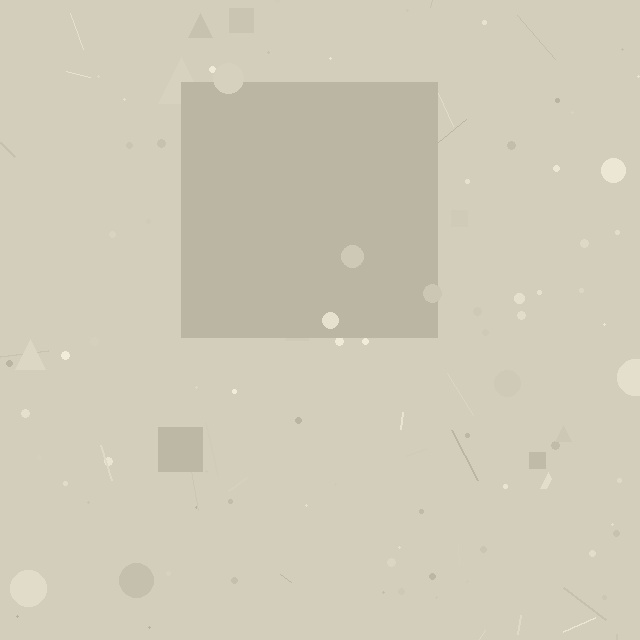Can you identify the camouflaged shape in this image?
The camouflaged shape is a square.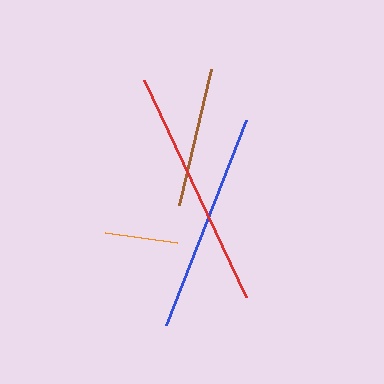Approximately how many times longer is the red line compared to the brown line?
The red line is approximately 1.7 times the length of the brown line.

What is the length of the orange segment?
The orange segment is approximately 73 pixels long.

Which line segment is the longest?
The red line is the longest at approximately 240 pixels.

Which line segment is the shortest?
The orange line is the shortest at approximately 73 pixels.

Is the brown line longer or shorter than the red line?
The red line is longer than the brown line.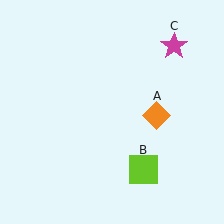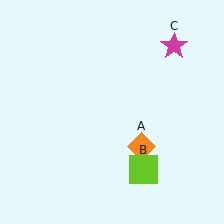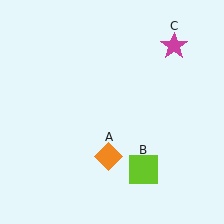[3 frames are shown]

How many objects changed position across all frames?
1 object changed position: orange diamond (object A).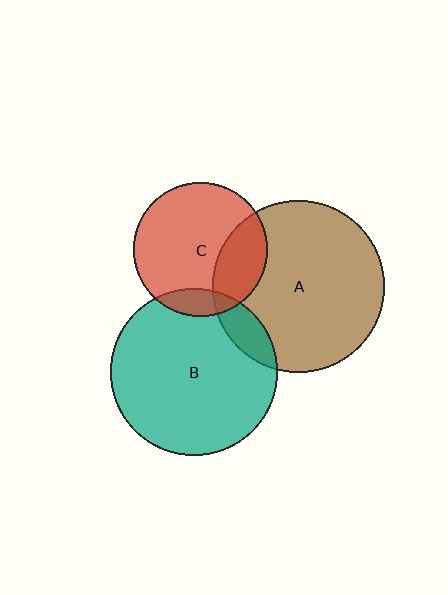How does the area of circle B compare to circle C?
Approximately 1.5 times.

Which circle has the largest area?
Circle A (brown).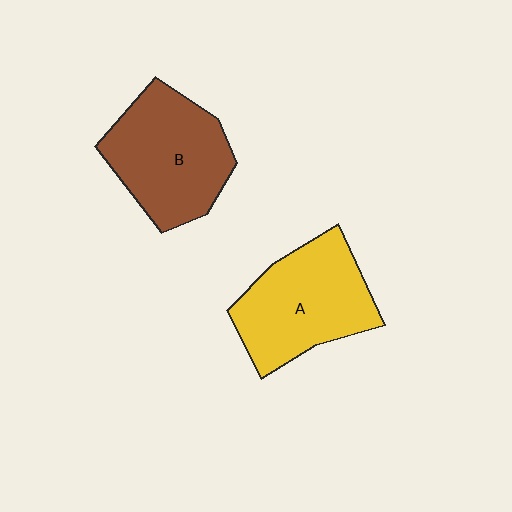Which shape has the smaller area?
Shape A (yellow).